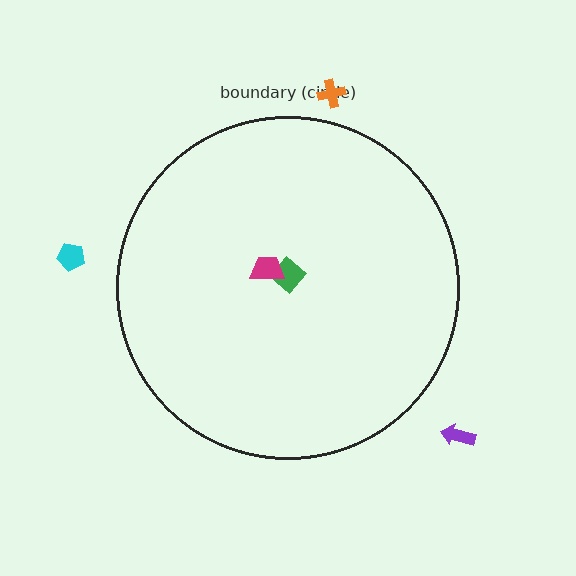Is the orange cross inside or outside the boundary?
Outside.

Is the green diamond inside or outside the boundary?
Inside.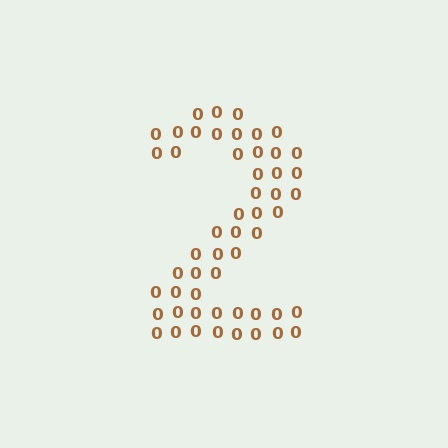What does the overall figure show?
The overall figure shows the digit 2.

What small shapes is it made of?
It is made of small digit 0's.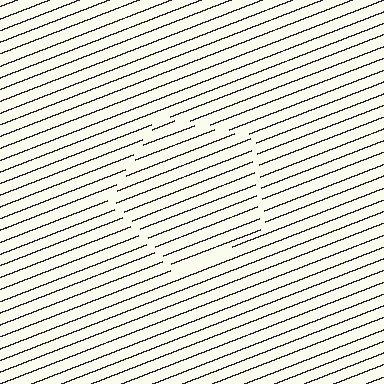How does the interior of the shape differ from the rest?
The interior of the shape contains the same grating, shifted by half a period — the contour is defined by the phase discontinuity where line-ends from the inner and outer gratings abut.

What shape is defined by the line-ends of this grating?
An illusory pentagon. The interior of the shape contains the same grating, shifted by half a period — the contour is defined by the phase discontinuity where line-ends from the inner and outer gratings abut.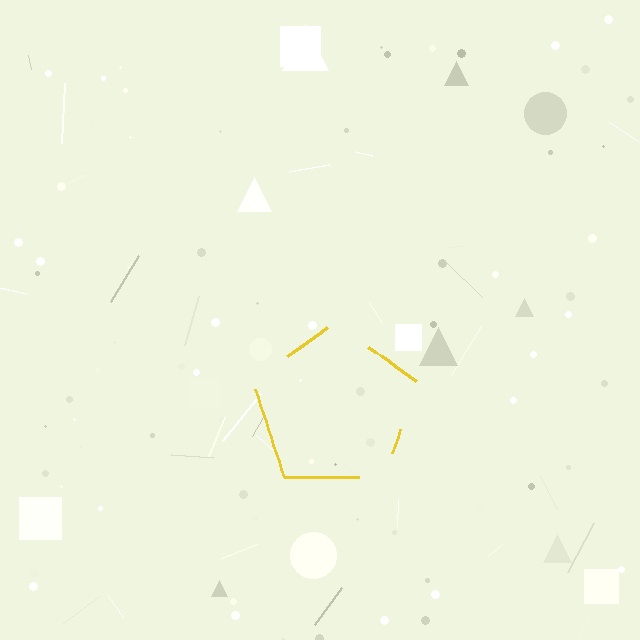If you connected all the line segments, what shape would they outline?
They would outline a pentagon.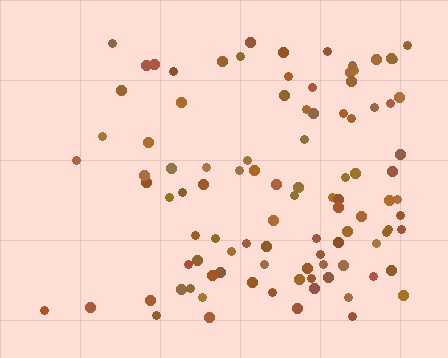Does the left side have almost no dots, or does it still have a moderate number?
Still a moderate number, just noticeably fewer than the right.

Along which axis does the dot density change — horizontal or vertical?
Horizontal.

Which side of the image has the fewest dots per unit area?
The left.